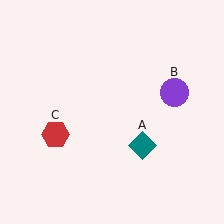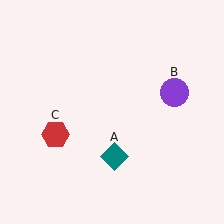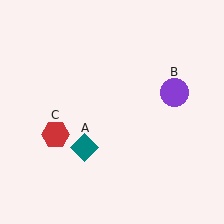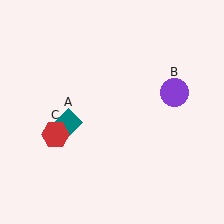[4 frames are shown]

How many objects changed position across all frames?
1 object changed position: teal diamond (object A).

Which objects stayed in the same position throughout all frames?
Purple circle (object B) and red hexagon (object C) remained stationary.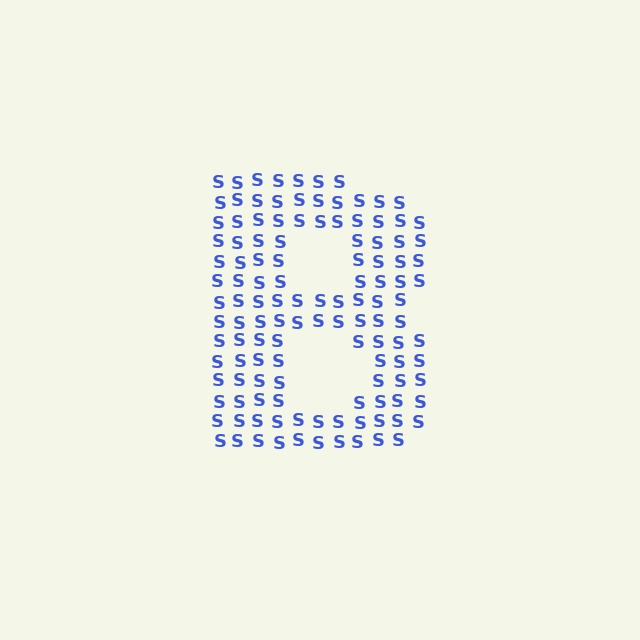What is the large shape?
The large shape is the letter B.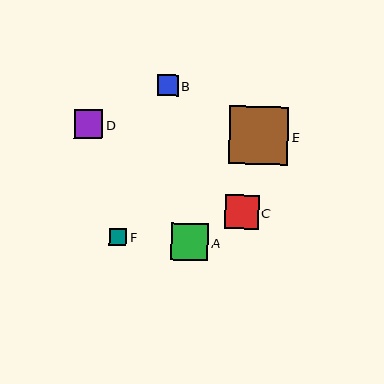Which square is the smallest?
Square F is the smallest with a size of approximately 17 pixels.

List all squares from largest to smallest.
From largest to smallest: E, A, C, D, B, F.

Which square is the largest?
Square E is the largest with a size of approximately 59 pixels.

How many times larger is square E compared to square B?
Square E is approximately 2.8 times the size of square B.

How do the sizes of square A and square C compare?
Square A and square C are approximately the same size.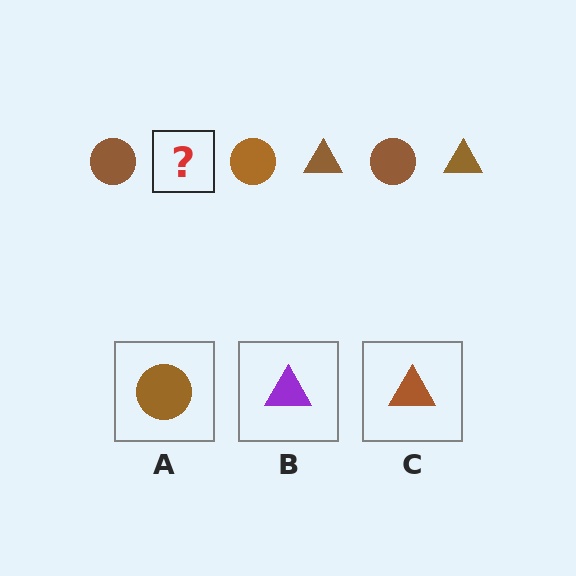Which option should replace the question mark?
Option C.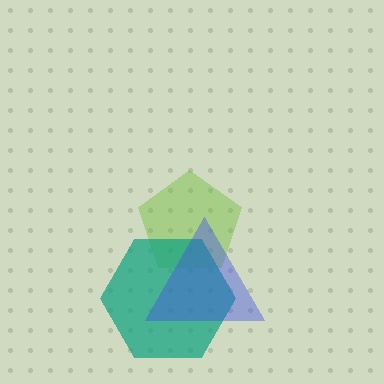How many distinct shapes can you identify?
There are 3 distinct shapes: a lime pentagon, a teal hexagon, a blue triangle.